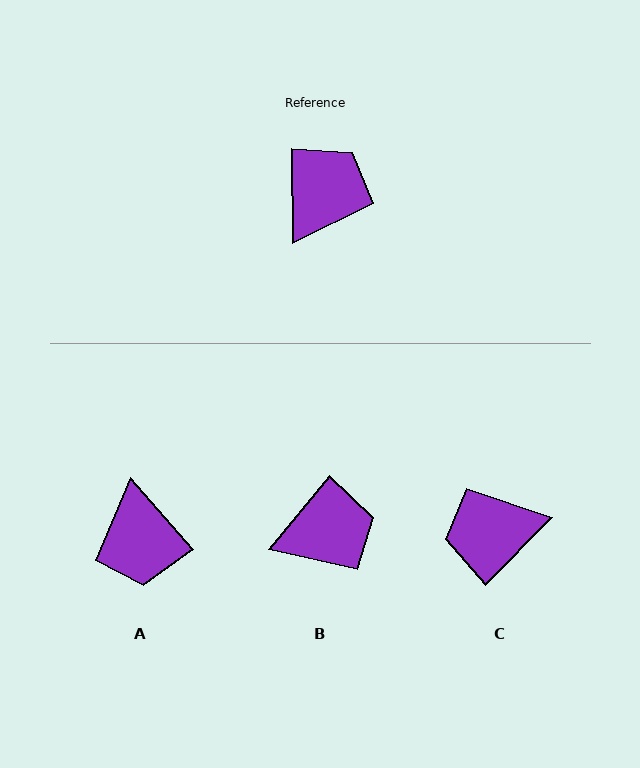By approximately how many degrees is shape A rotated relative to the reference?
Approximately 140 degrees clockwise.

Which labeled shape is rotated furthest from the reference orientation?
A, about 140 degrees away.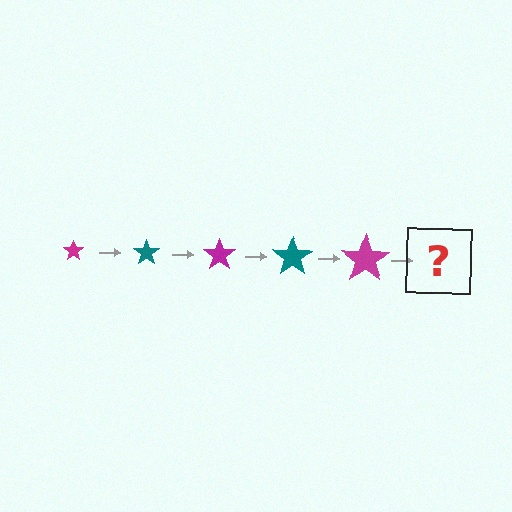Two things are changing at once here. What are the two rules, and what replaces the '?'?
The two rules are that the star grows larger each step and the color cycles through magenta and teal. The '?' should be a teal star, larger than the previous one.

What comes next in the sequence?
The next element should be a teal star, larger than the previous one.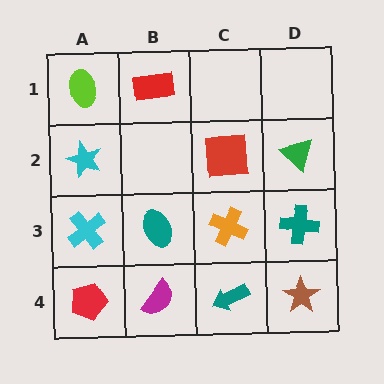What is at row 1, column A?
A lime ellipse.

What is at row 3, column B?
A teal ellipse.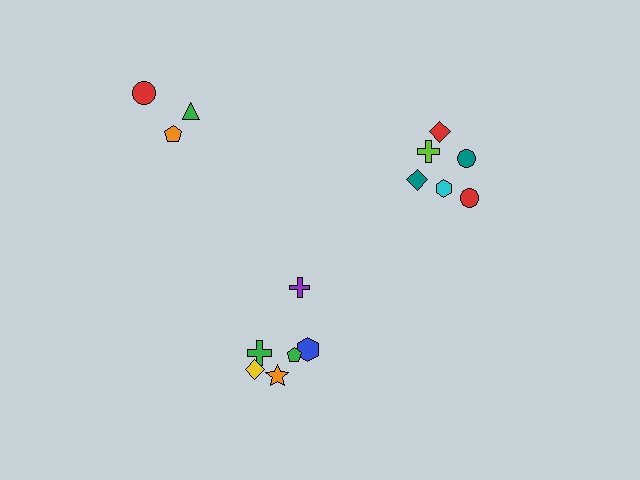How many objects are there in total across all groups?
There are 15 objects.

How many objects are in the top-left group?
There are 3 objects.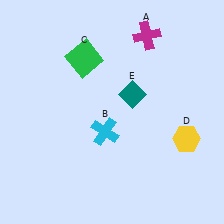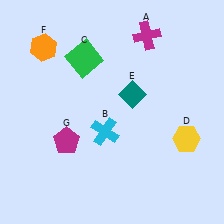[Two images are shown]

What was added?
An orange hexagon (F), a magenta pentagon (G) were added in Image 2.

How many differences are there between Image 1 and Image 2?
There are 2 differences between the two images.